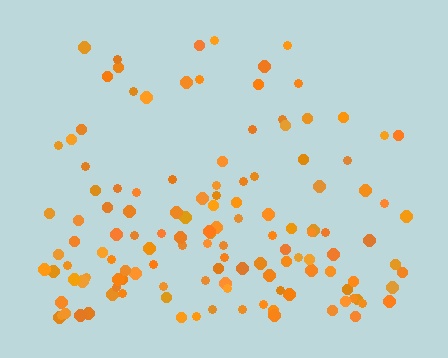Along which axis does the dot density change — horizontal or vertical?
Vertical.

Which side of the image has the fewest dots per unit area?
The top.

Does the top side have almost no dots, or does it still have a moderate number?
Still a moderate number, just noticeably fewer than the bottom.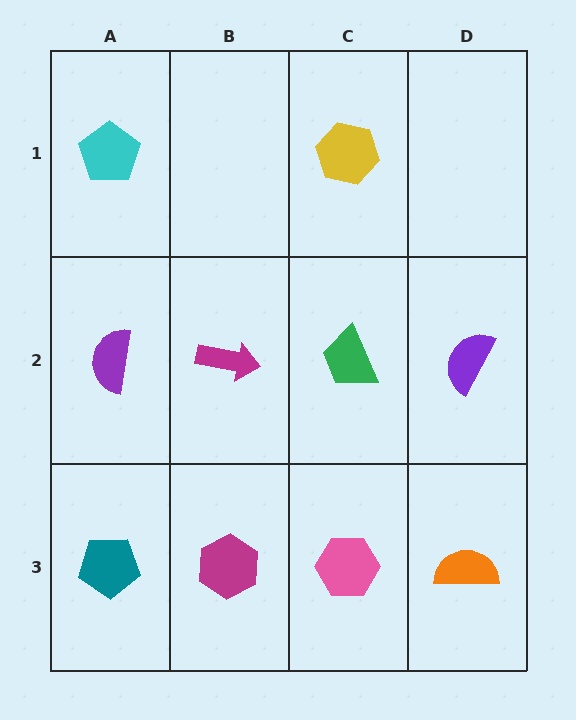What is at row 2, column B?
A magenta arrow.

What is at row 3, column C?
A pink hexagon.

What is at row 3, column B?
A magenta hexagon.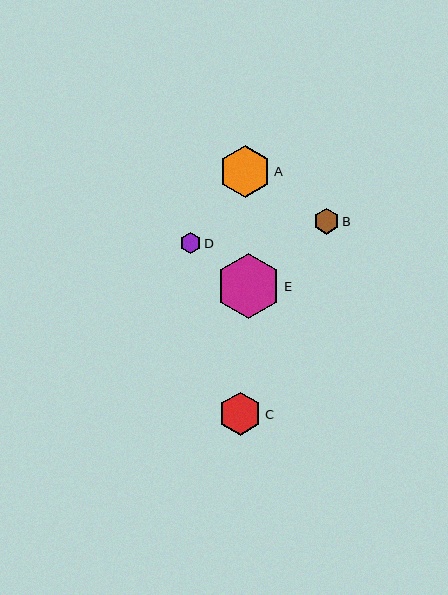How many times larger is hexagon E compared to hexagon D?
Hexagon E is approximately 3.2 times the size of hexagon D.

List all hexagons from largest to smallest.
From largest to smallest: E, A, C, B, D.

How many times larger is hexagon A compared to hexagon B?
Hexagon A is approximately 2.0 times the size of hexagon B.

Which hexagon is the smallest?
Hexagon D is the smallest with a size of approximately 20 pixels.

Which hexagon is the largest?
Hexagon E is the largest with a size of approximately 65 pixels.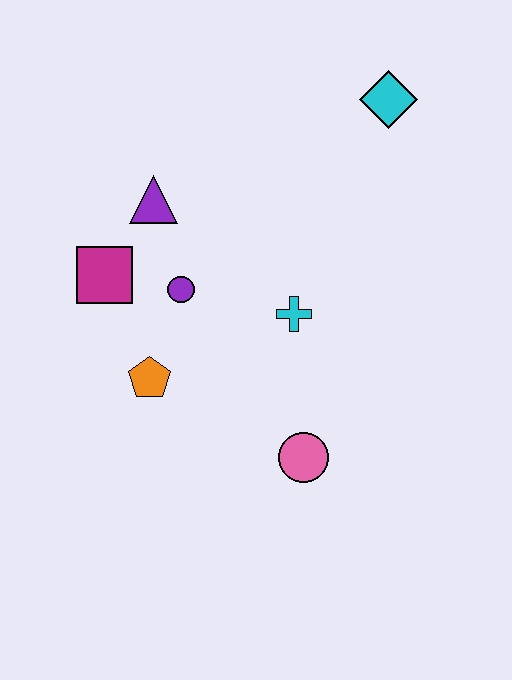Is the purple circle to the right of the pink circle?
No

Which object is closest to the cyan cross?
The purple circle is closest to the cyan cross.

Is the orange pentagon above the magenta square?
No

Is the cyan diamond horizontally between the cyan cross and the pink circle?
No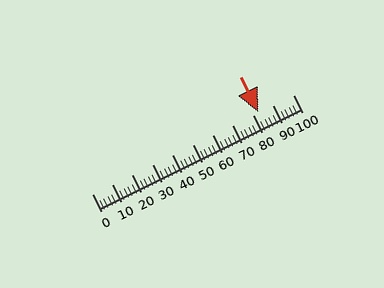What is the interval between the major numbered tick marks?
The major tick marks are spaced 10 units apart.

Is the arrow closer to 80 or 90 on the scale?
The arrow is closer to 80.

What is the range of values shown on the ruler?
The ruler shows values from 0 to 100.